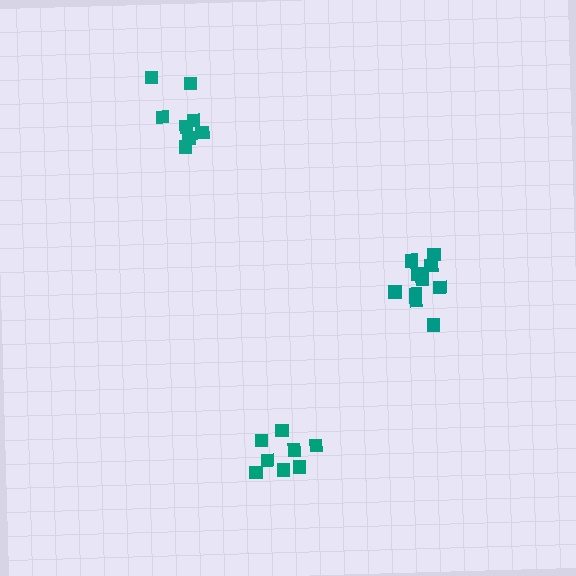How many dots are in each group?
Group 1: 8 dots, Group 2: 11 dots, Group 3: 8 dots (27 total).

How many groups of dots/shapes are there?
There are 3 groups.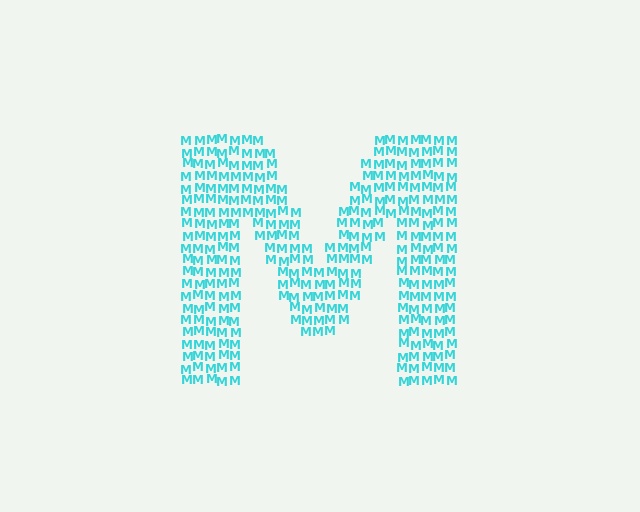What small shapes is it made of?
It is made of small letter M's.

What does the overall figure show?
The overall figure shows the letter M.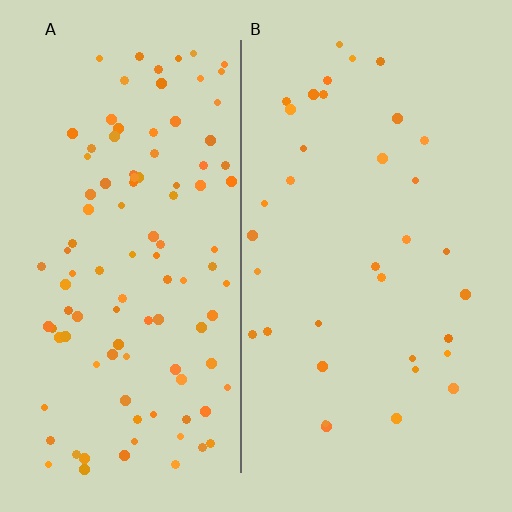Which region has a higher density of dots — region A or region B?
A (the left).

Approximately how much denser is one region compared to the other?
Approximately 3.0× — region A over region B.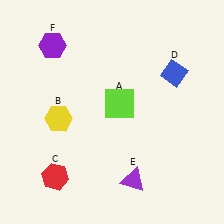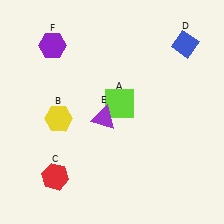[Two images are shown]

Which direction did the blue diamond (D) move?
The blue diamond (D) moved up.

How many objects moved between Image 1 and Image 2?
2 objects moved between the two images.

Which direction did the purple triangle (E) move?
The purple triangle (E) moved up.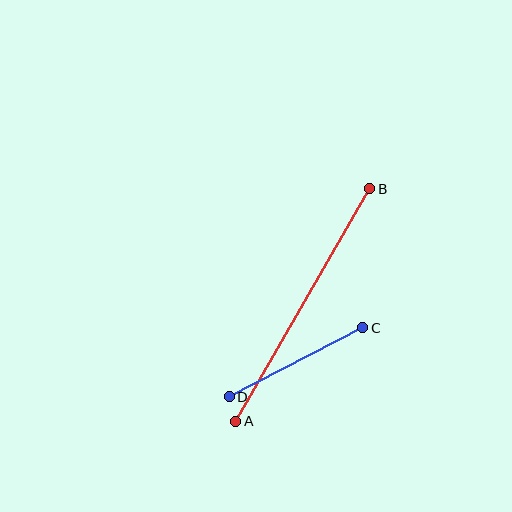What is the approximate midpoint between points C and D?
The midpoint is at approximately (296, 362) pixels.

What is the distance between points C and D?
The distance is approximately 150 pixels.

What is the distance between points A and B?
The distance is approximately 268 pixels.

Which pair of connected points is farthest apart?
Points A and B are farthest apart.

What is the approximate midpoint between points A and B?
The midpoint is at approximately (303, 305) pixels.